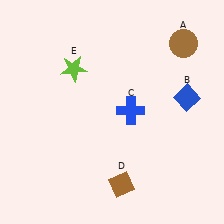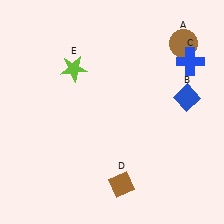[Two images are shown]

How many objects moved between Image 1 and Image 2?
1 object moved between the two images.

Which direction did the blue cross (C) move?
The blue cross (C) moved right.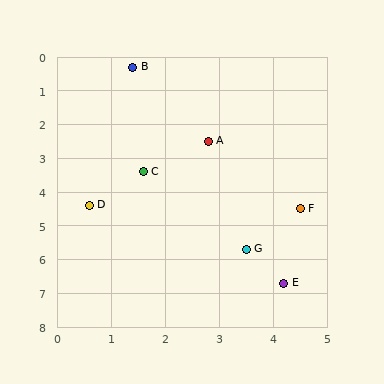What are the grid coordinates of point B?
Point B is at approximately (1.4, 0.3).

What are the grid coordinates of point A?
Point A is at approximately (2.8, 2.5).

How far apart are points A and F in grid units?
Points A and F are about 2.6 grid units apart.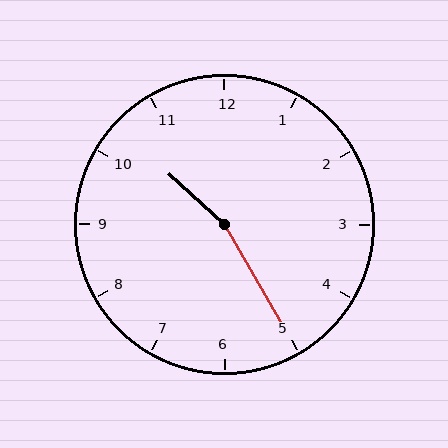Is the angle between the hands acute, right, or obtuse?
It is obtuse.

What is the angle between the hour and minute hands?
Approximately 162 degrees.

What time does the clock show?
10:25.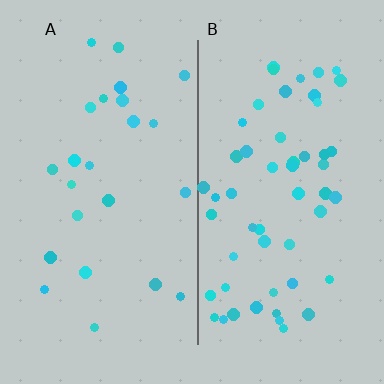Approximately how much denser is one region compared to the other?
Approximately 2.3× — region B over region A.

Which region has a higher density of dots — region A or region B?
B (the right).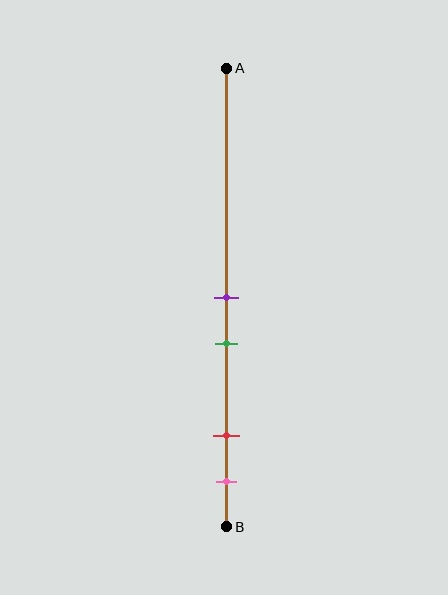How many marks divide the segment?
There are 4 marks dividing the segment.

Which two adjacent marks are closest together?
The purple and green marks are the closest adjacent pair.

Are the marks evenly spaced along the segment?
No, the marks are not evenly spaced.